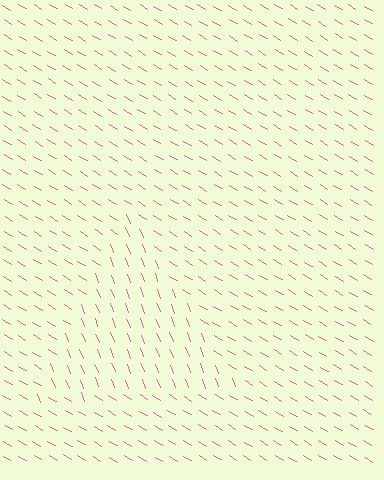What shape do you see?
I see a triangle.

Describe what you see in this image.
The image is filled with small pink line segments. A triangle region in the image has lines oriented differently from the surrounding lines, creating a visible texture boundary.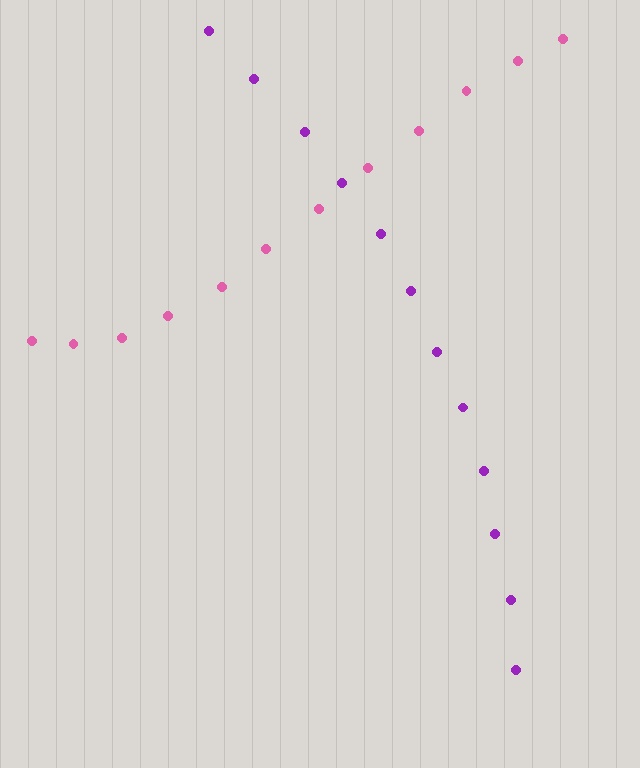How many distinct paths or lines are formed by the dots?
There are 2 distinct paths.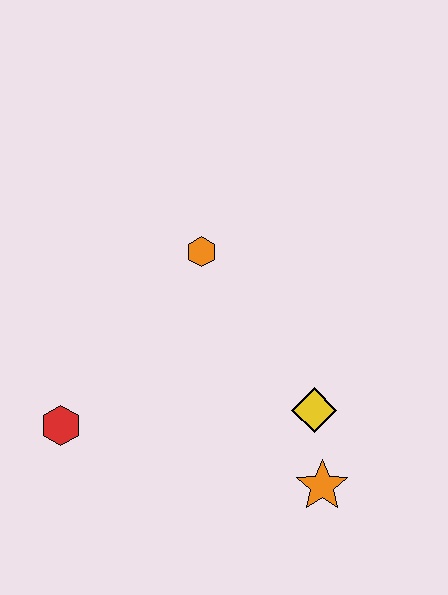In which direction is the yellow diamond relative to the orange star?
The yellow diamond is above the orange star.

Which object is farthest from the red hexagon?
The orange star is farthest from the red hexagon.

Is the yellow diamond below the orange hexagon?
Yes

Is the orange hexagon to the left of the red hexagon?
No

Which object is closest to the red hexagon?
The orange hexagon is closest to the red hexagon.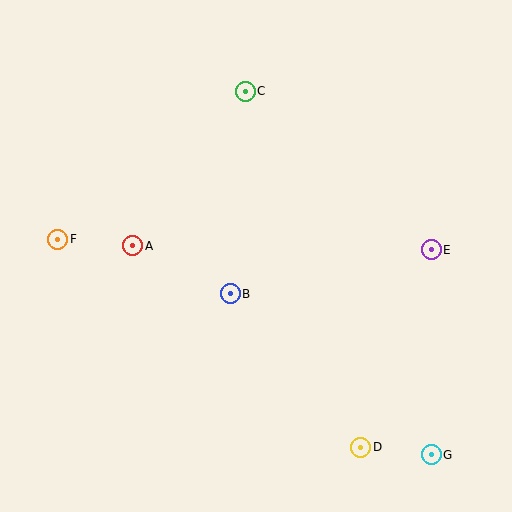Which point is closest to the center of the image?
Point B at (230, 294) is closest to the center.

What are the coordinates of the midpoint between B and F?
The midpoint between B and F is at (144, 267).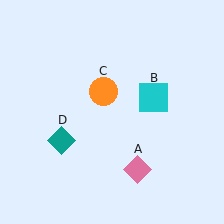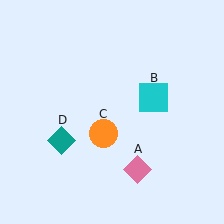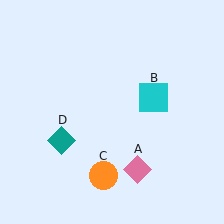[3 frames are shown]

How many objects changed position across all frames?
1 object changed position: orange circle (object C).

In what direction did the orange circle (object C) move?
The orange circle (object C) moved down.